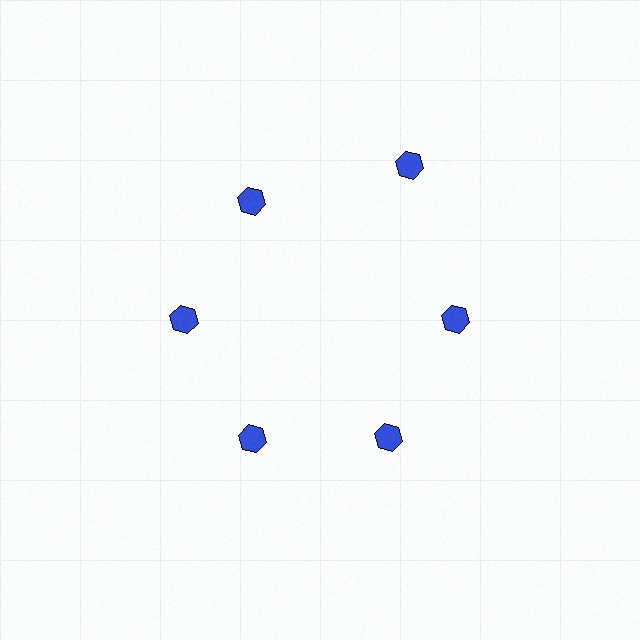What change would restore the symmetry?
The symmetry would be restored by moving it inward, back onto the ring so that all 6 hexagons sit at equal angles and equal distance from the center.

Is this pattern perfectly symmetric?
No. The 6 blue hexagons are arranged in a ring, but one element near the 1 o'clock position is pushed outward from the center, breaking the 6-fold rotational symmetry.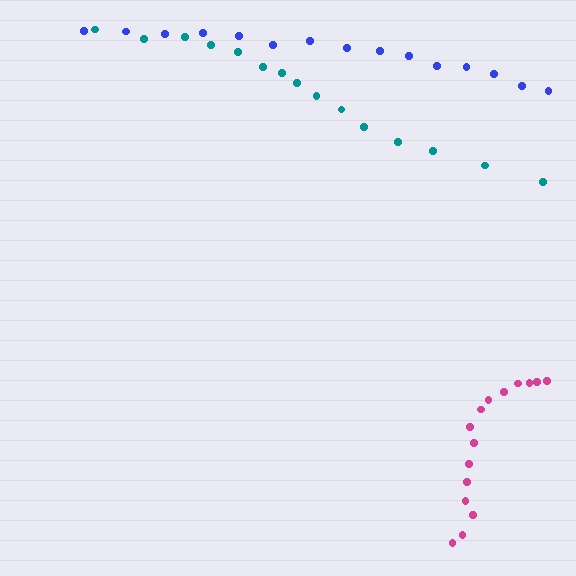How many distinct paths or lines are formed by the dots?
There are 3 distinct paths.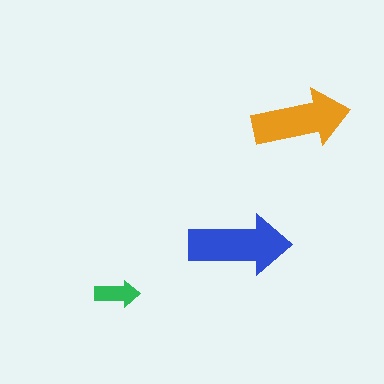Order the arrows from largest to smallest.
the blue one, the orange one, the green one.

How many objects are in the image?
There are 3 objects in the image.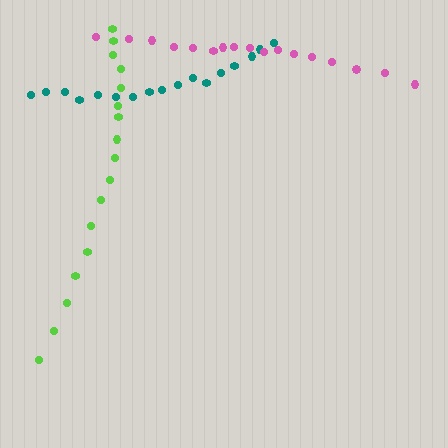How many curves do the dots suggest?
There are 3 distinct paths.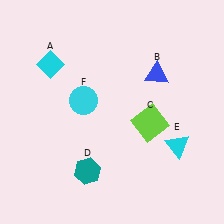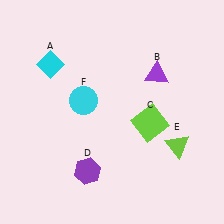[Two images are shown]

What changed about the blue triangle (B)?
In Image 1, B is blue. In Image 2, it changed to purple.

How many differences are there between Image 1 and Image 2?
There are 3 differences between the two images.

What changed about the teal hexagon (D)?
In Image 1, D is teal. In Image 2, it changed to purple.